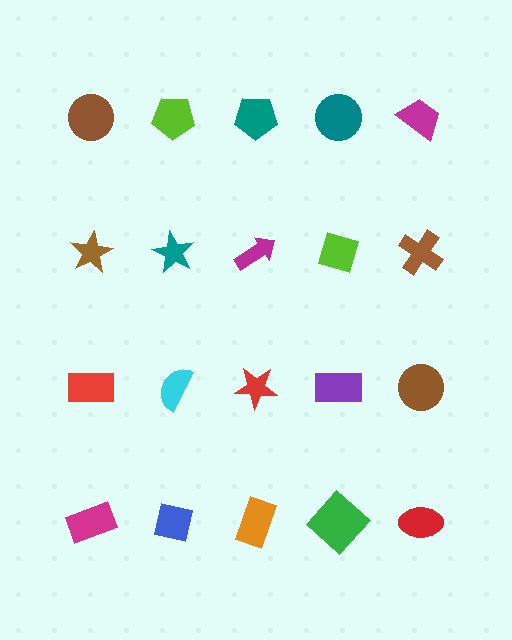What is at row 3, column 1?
A red rectangle.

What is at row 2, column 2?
A teal star.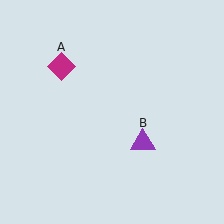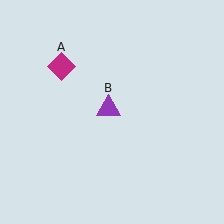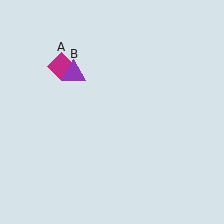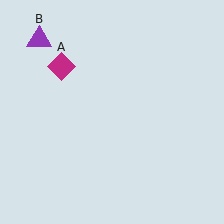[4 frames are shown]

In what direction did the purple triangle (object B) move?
The purple triangle (object B) moved up and to the left.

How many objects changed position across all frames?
1 object changed position: purple triangle (object B).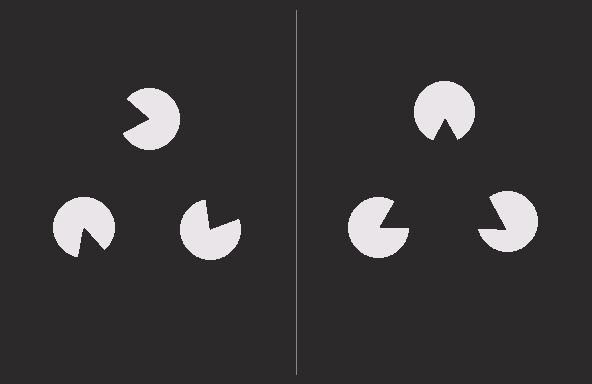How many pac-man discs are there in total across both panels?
6 — 3 on each side.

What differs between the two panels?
The pac-man discs are positioned identically on both sides; only the wedge orientations differ. On the right they align to a triangle; on the left they are misaligned.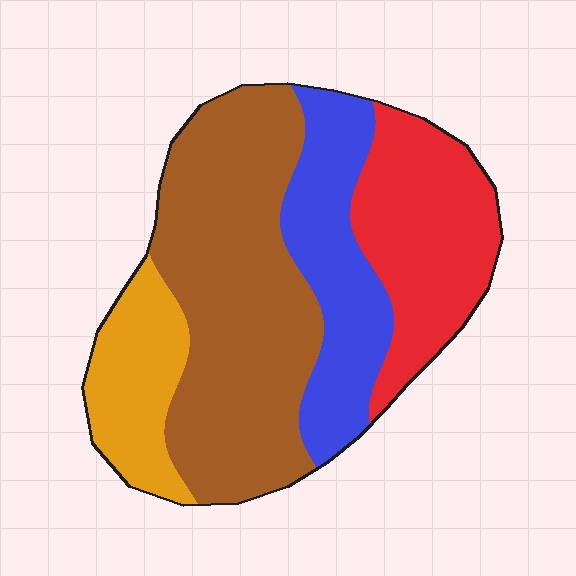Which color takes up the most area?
Brown, at roughly 45%.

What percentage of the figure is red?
Red covers around 25% of the figure.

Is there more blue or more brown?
Brown.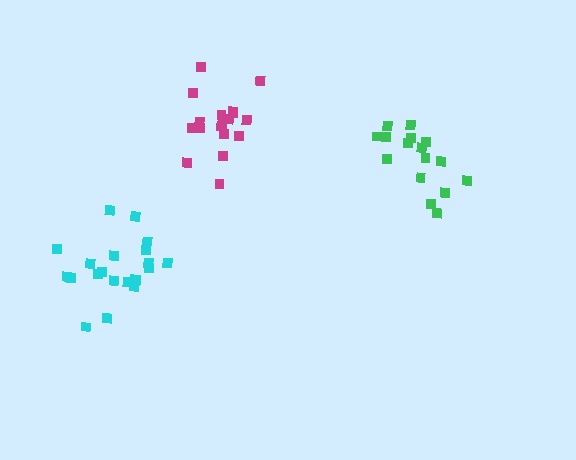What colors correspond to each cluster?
The clusters are colored: green, magenta, cyan.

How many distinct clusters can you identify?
There are 3 distinct clusters.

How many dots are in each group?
Group 1: 16 dots, Group 2: 18 dots, Group 3: 21 dots (55 total).